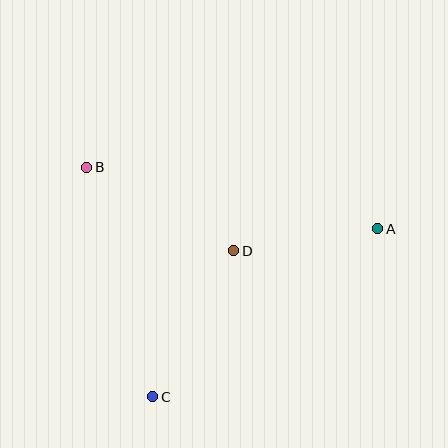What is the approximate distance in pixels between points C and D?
The distance between C and D is approximately 167 pixels.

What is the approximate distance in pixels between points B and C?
The distance between B and C is approximately 239 pixels.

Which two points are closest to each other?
Points A and D are closest to each other.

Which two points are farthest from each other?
Points A and B are farthest from each other.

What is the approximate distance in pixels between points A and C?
The distance between A and C is approximately 281 pixels.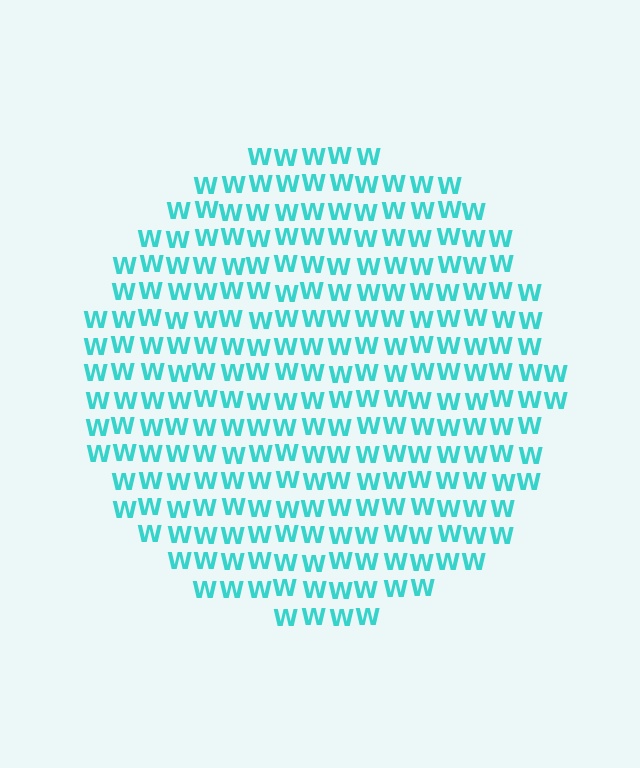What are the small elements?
The small elements are letter W's.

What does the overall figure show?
The overall figure shows a circle.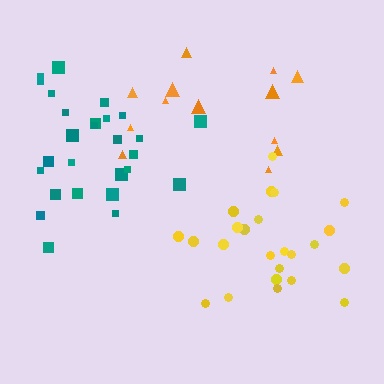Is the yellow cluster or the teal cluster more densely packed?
Yellow.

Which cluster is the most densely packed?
Yellow.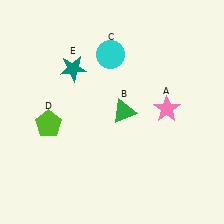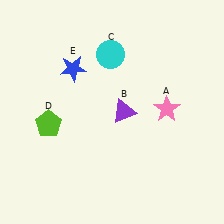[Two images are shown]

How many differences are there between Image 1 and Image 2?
There are 2 differences between the two images.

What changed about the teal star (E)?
In Image 1, E is teal. In Image 2, it changed to blue.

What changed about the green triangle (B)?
In Image 1, B is green. In Image 2, it changed to purple.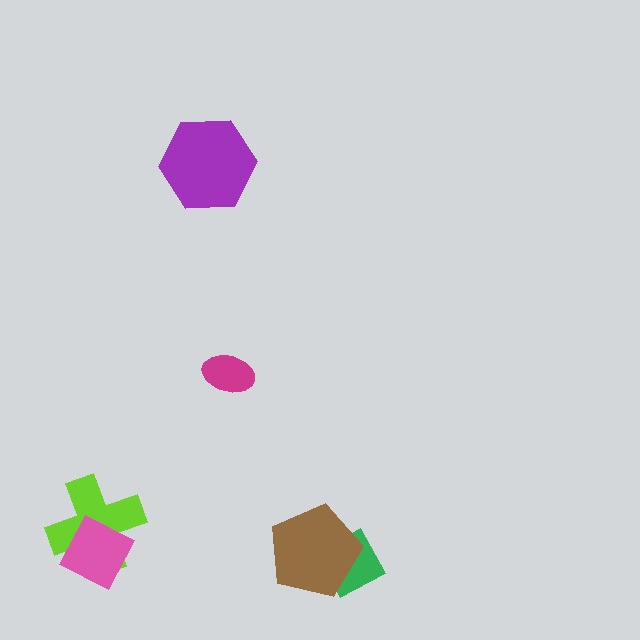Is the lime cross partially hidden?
Yes, it is partially covered by another shape.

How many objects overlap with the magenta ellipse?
0 objects overlap with the magenta ellipse.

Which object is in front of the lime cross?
The pink square is in front of the lime cross.